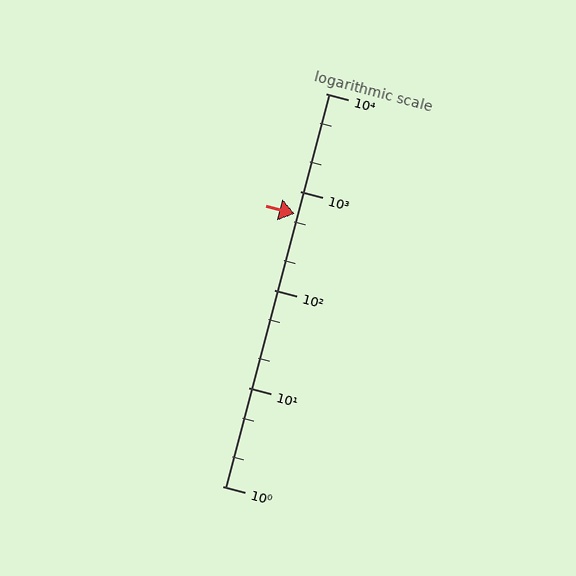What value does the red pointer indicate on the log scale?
The pointer indicates approximately 590.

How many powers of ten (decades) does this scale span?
The scale spans 4 decades, from 1 to 10000.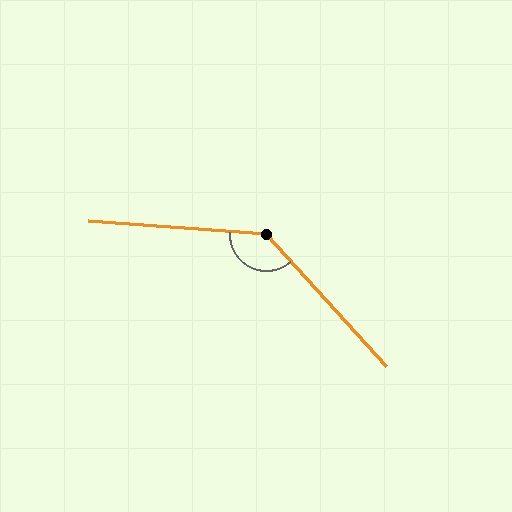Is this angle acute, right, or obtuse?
It is obtuse.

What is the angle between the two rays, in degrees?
Approximately 137 degrees.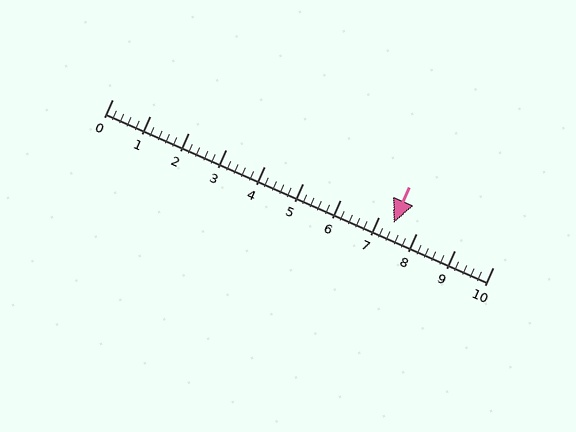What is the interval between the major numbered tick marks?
The major tick marks are spaced 1 units apart.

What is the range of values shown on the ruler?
The ruler shows values from 0 to 10.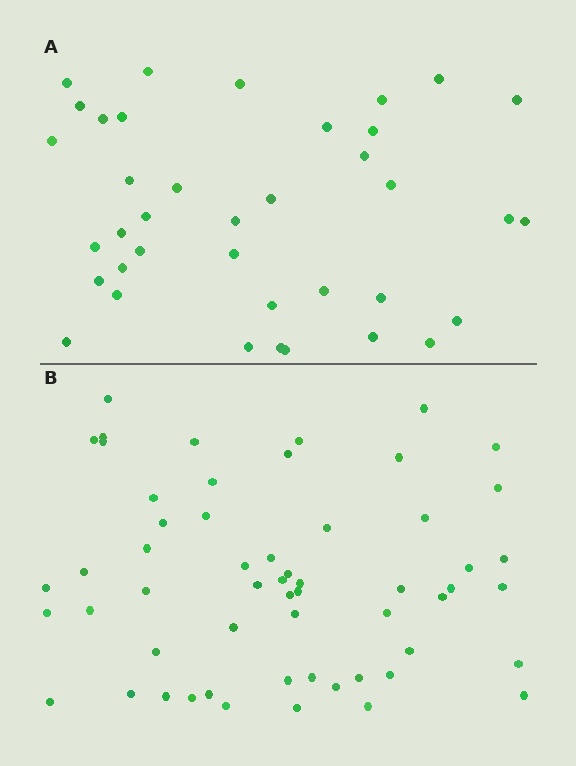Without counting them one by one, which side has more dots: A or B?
Region B (the bottom region) has more dots.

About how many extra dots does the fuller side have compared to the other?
Region B has approximately 20 more dots than region A.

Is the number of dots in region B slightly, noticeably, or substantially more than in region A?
Region B has substantially more. The ratio is roughly 1.5 to 1.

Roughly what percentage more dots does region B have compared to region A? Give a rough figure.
About 50% more.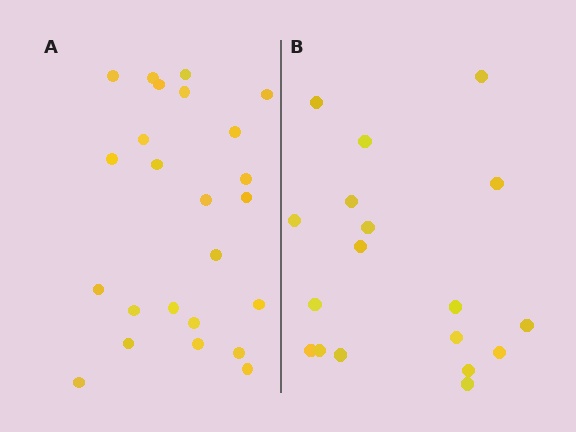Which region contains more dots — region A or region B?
Region A (the left region) has more dots.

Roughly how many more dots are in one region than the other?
Region A has about 6 more dots than region B.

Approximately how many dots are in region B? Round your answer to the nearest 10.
About 20 dots. (The exact count is 18, which rounds to 20.)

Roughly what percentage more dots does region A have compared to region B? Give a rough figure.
About 35% more.